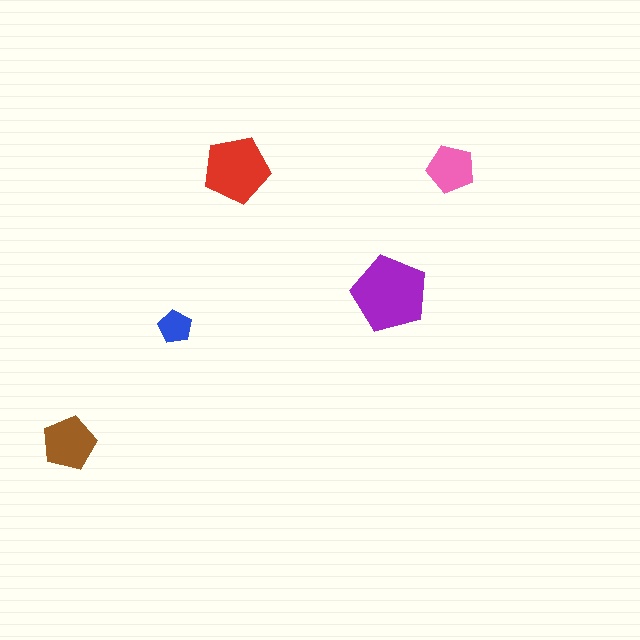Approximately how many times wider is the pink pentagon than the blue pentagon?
About 1.5 times wider.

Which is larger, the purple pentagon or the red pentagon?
The purple one.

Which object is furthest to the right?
The pink pentagon is rightmost.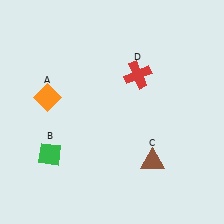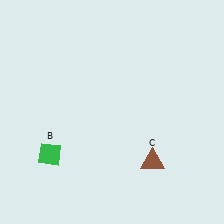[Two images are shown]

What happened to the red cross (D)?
The red cross (D) was removed in Image 2. It was in the top-right area of Image 1.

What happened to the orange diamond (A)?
The orange diamond (A) was removed in Image 2. It was in the top-left area of Image 1.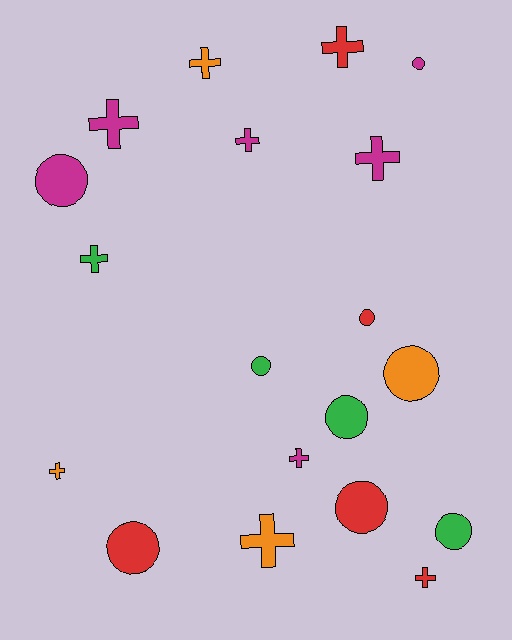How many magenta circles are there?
There are 2 magenta circles.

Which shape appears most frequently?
Cross, with 10 objects.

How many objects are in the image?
There are 19 objects.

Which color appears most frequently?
Magenta, with 6 objects.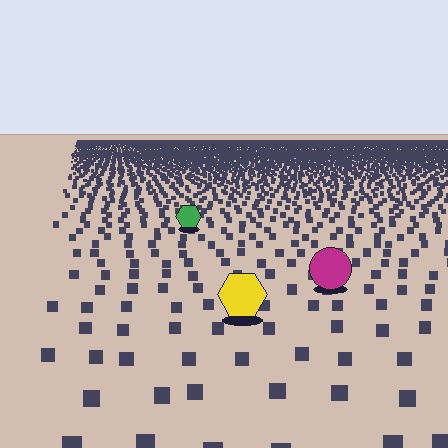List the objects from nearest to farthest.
From nearest to farthest: the yellow hexagon, the magenta circle, the green hexagon.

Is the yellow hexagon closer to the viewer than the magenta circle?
Yes. The yellow hexagon is closer — you can tell from the texture gradient: the ground texture is coarser near it.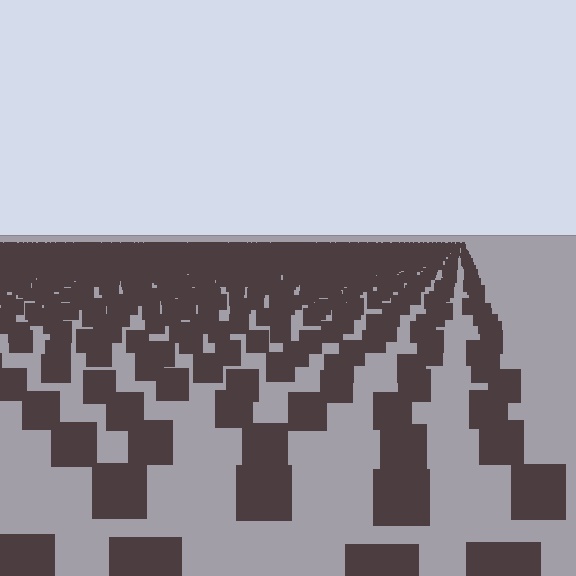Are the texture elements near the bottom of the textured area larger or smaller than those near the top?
Larger. Near the bottom, elements are closer to the viewer and appear at a bigger on-screen size.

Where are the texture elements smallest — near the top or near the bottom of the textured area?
Near the top.